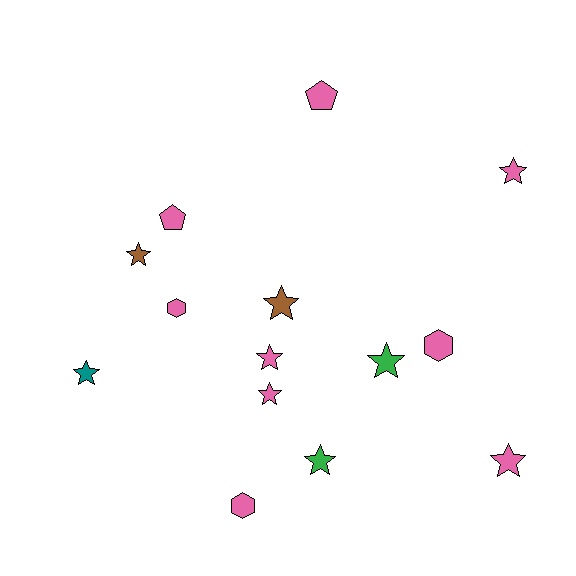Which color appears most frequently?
Pink, with 9 objects.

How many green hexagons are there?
There are no green hexagons.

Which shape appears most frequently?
Star, with 9 objects.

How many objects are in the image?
There are 14 objects.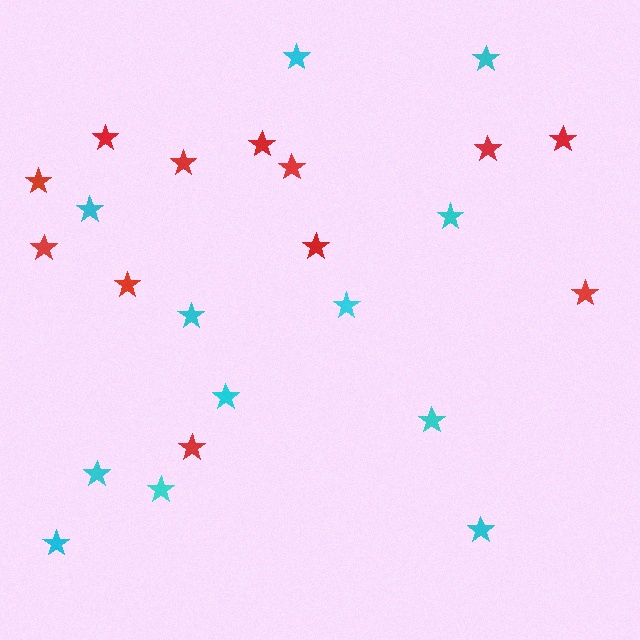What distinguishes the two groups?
There are 2 groups: one group of cyan stars (12) and one group of red stars (12).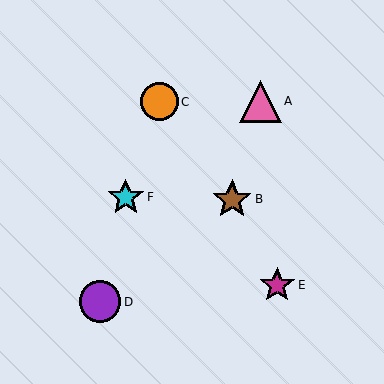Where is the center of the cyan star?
The center of the cyan star is at (126, 197).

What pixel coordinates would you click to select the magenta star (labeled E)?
Click at (277, 285) to select the magenta star E.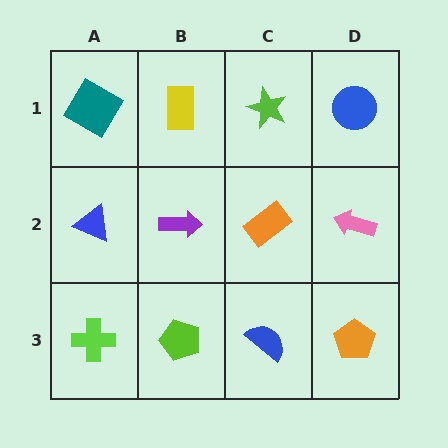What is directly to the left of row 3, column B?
A lime cross.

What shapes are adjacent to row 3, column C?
An orange rectangle (row 2, column C), a lime pentagon (row 3, column B), an orange pentagon (row 3, column D).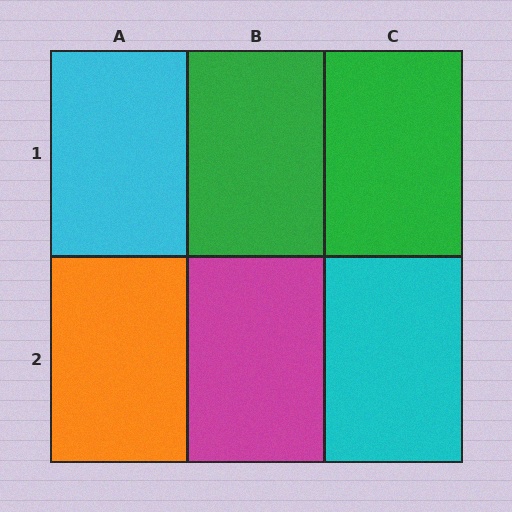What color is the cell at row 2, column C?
Cyan.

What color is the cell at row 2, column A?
Orange.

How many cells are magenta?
1 cell is magenta.